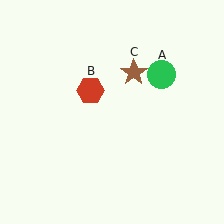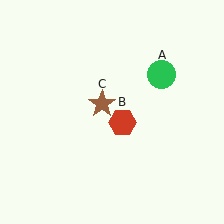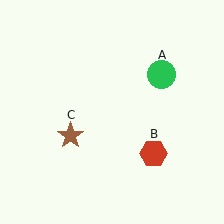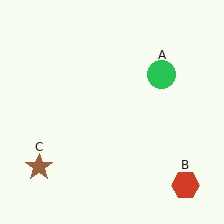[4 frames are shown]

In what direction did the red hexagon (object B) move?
The red hexagon (object B) moved down and to the right.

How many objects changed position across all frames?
2 objects changed position: red hexagon (object B), brown star (object C).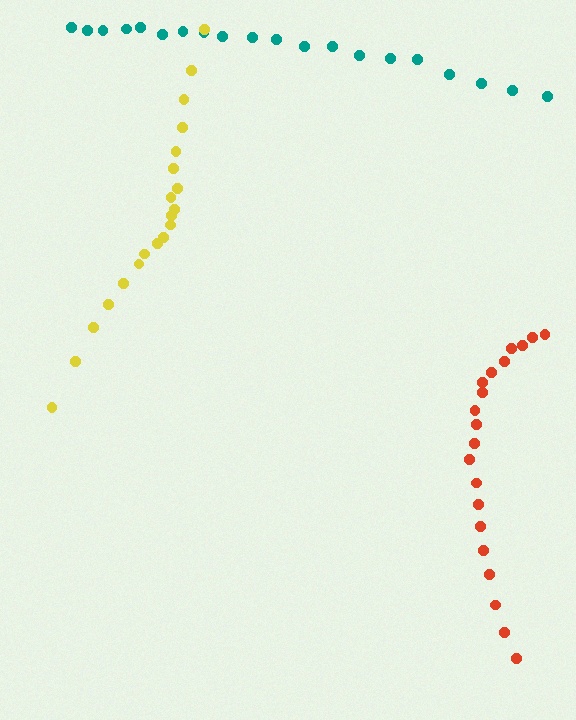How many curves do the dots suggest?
There are 3 distinct paths.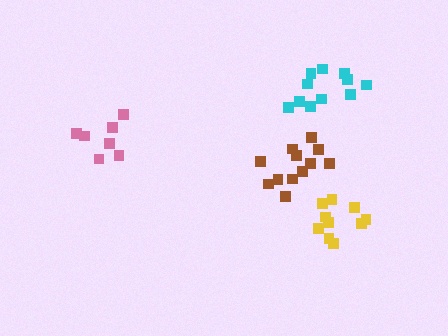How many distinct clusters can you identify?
There are 4 distinct clusters.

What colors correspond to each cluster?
The clusters are colored: pink, yellow, brown, cyan.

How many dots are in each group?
Group 1: 7 dots, Group 2: 10 dots, Group 3: 12 dots, Group 4: 11 dots (40 total).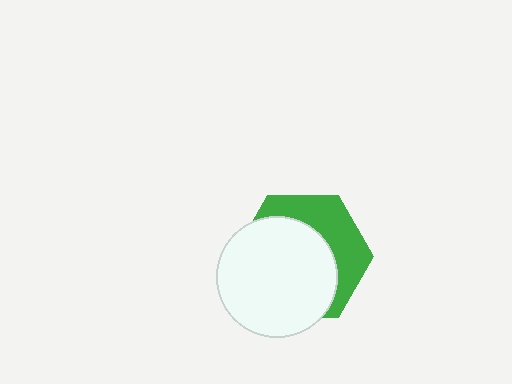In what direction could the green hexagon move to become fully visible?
The green hexagon could move toward the upper-right. That would shift it out from behind the white circle entirely.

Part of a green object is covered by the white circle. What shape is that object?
It is a hexagon.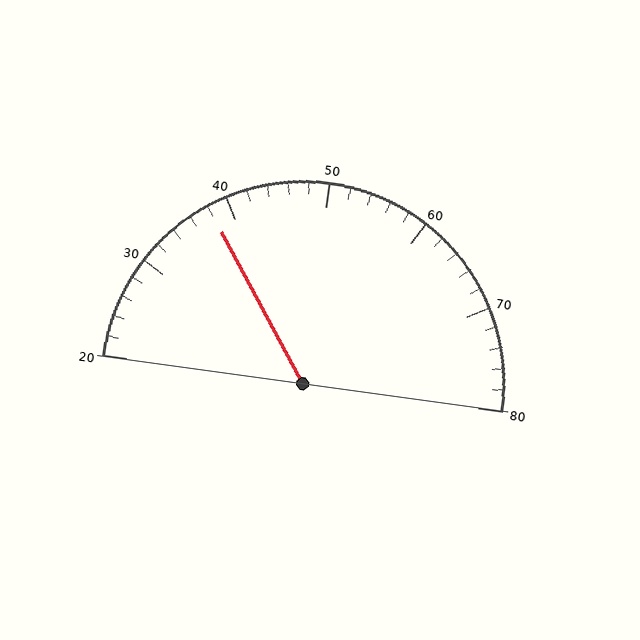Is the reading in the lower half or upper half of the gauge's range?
The reading is in the lower half of the range (20 to 80).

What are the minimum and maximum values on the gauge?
The gauge ranges from 20 to 80.